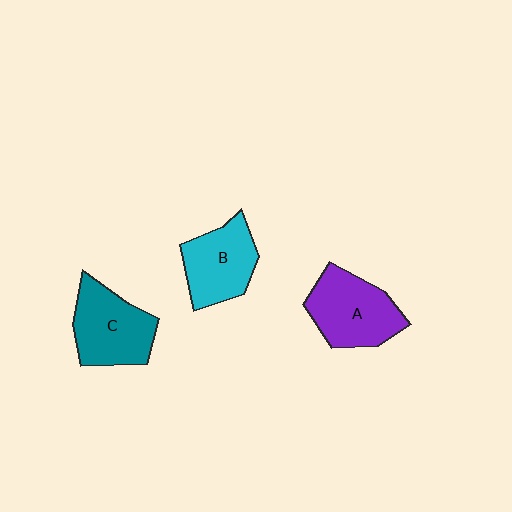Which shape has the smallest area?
Shape B (cyan).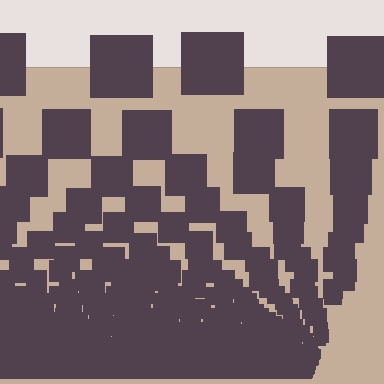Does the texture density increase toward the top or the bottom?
Density increases toward the bottom.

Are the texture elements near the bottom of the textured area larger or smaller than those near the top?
Smaller. The gradient is inverted — elements near the bottom are smaller and denser.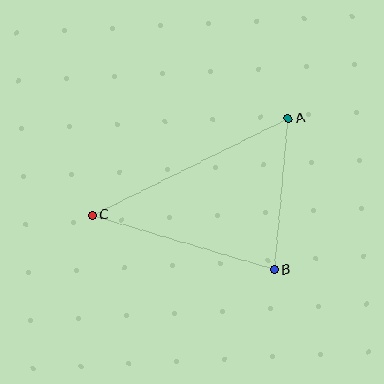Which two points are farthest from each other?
Points A and C are farthest from each other.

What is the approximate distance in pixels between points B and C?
The distance between B and C is approximately 190 pixels.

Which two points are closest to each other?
Points A and B are closest to each other.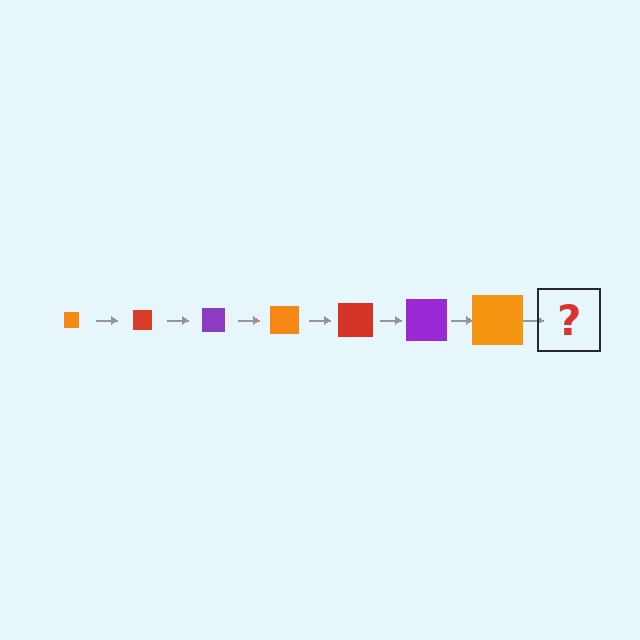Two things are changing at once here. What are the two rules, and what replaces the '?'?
The two rules are that the square grows larger each step and the color cycles through orange, red, and purple. The '?' should be a red square, larger than the previous one.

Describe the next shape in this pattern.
It should be a red square, larger than the previous one.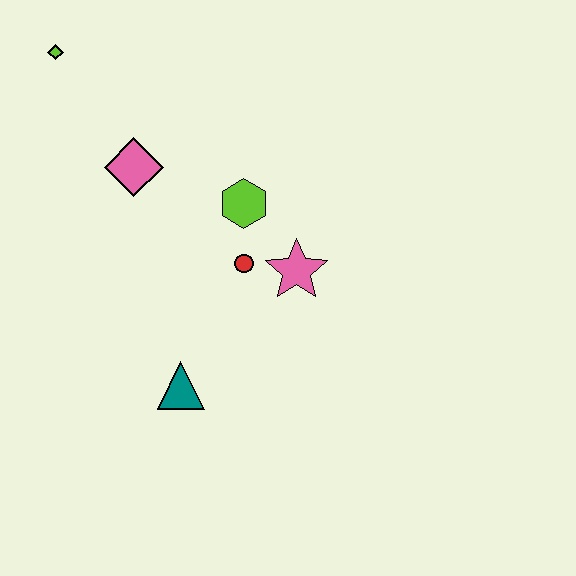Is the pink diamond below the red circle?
No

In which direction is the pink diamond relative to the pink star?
The pink diamond is to the left of the pink star.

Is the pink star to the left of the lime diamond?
No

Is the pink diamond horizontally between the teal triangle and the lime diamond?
Yes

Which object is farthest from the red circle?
The lime diamond is farthest from the red circle.